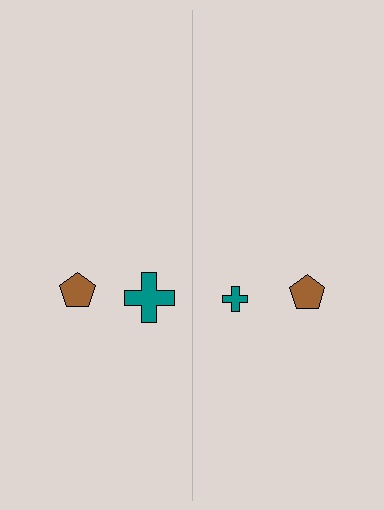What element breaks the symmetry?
The teal cross on the right side has a different size than its mirror counterpart.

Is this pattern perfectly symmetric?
No, the pattern is not perfectly symmetric. The teal cross on the right side has a different size than its mirror counterpart.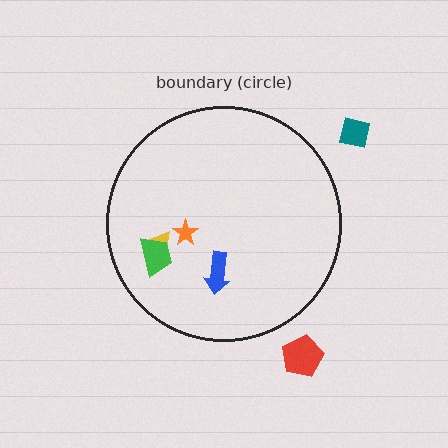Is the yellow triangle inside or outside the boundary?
Inside.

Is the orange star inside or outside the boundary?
Inside.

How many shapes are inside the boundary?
4 inside, 2 outside.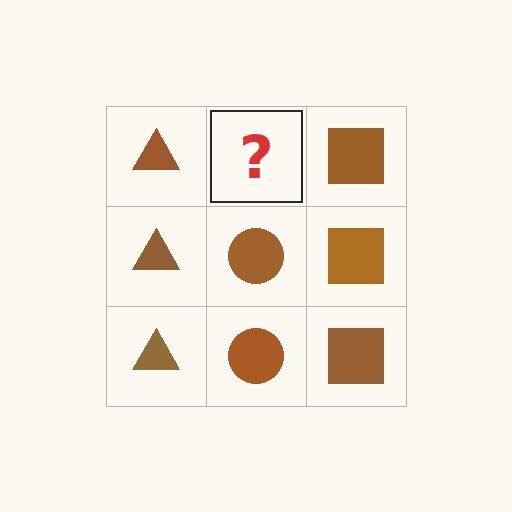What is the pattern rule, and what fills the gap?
The rule is that each column has a consistent shape. The gap should be filled with a brown circle.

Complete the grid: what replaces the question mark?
The question mark should be replaced with a brown circle.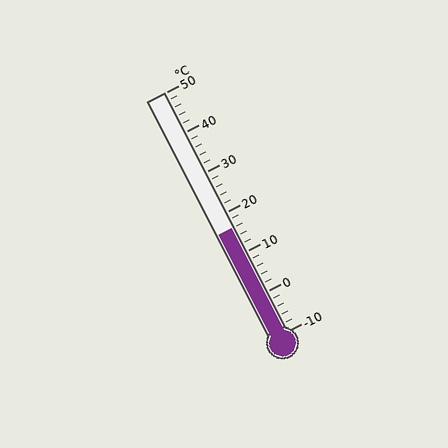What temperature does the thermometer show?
The thermometer shows approximately 16°C.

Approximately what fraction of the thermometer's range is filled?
The thermometer is filled to approximately 45% of its range.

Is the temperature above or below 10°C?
The temperature is above 10°C.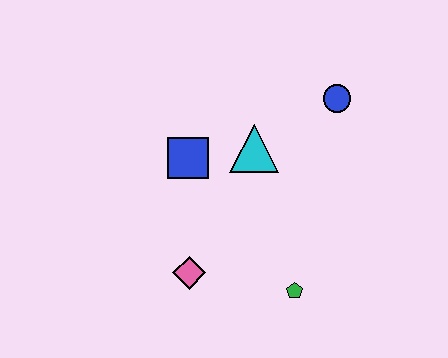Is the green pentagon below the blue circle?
Yes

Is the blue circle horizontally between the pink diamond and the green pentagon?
No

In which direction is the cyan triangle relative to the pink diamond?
The cyan triangle is above the pink diamond.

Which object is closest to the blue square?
The cyan triangle is closest to the blue square.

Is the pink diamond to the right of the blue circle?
No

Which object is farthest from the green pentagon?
The blue circle is farthest from the green pentagon.